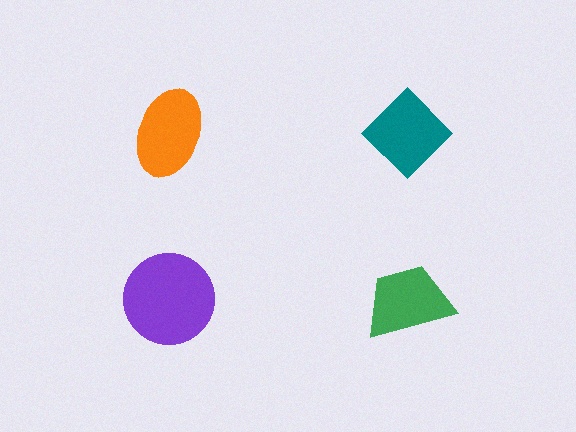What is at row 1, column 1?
An orange ellipse.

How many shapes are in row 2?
2 shapes.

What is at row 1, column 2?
A teal diamond.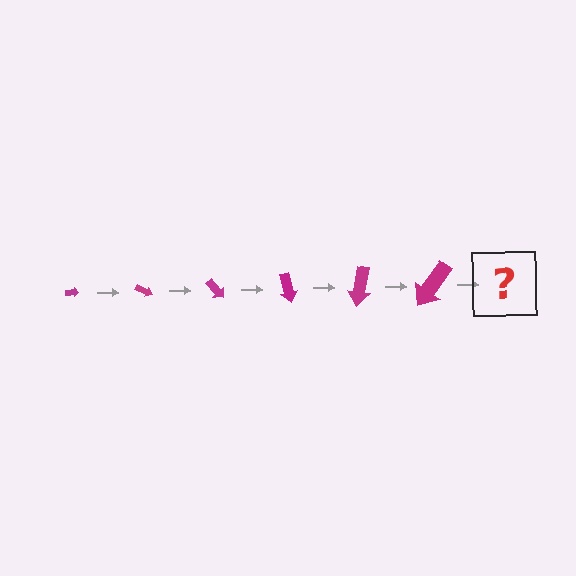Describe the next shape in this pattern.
It should be an arrow, larger than the previous one and rotated 150 degrees from the start.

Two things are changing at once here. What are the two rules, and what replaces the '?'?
The two rules are that the arrow grows larger each step and it rotates 25 degrees each step. The '?' should be an arrow, larger than the previous one and rotated 150 degrees from the start.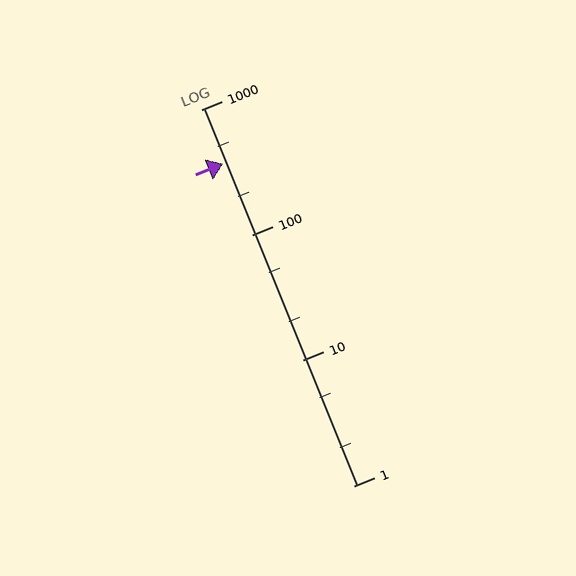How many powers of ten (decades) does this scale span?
The scale spans 3 decades, from 1 to 1000.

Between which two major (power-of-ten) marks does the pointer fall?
The pointer is between 100 and 1000.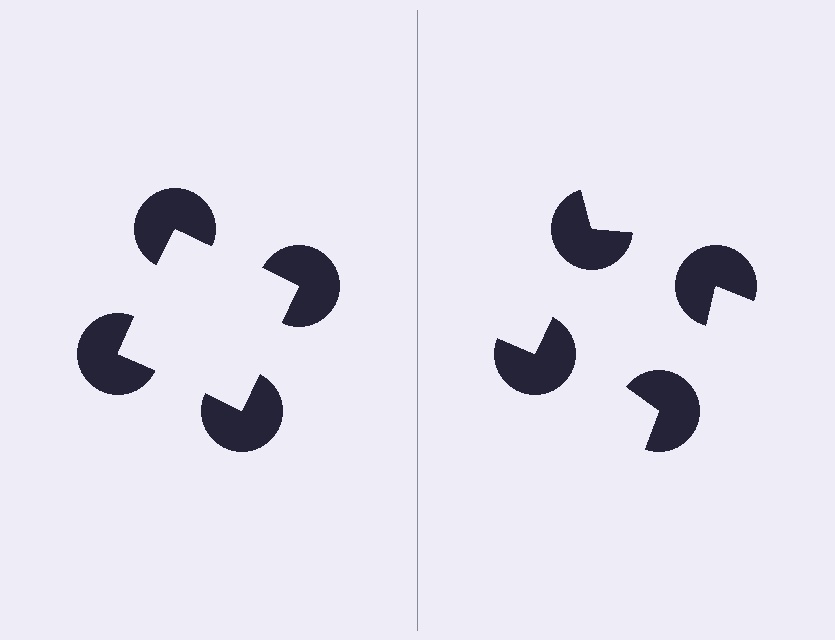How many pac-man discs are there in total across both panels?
8 — 4 on each side.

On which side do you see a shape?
An illusory square appears on the left side. On the right side the wedge cuts are rotated, so no coherent shape forms.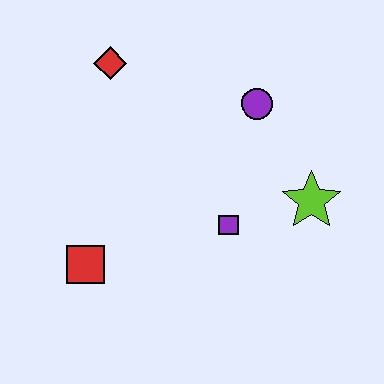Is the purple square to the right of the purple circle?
No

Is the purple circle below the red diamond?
Yes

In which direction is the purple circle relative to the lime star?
The purple circle is above the lime star.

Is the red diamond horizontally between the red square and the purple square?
Yes